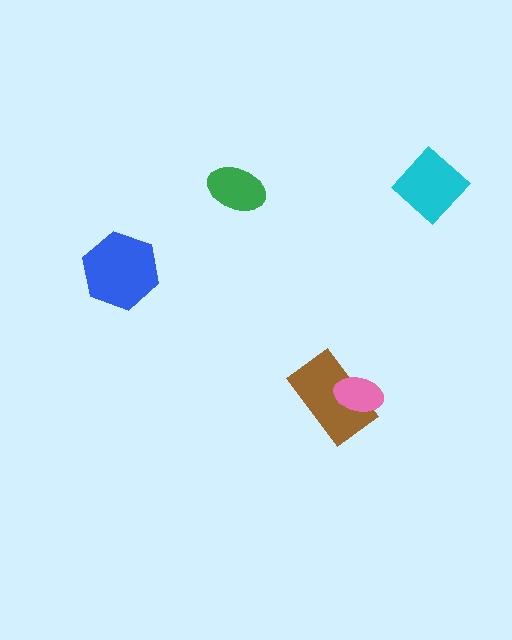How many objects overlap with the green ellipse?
0 objects overlap with the green ellipse.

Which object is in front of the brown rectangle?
The pink ellipse is in front of the brown rectangle.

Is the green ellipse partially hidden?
No, no other shape covers it.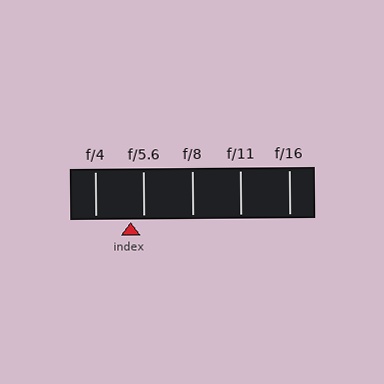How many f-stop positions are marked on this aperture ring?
There are 5 f-stop positions marked.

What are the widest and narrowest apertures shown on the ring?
The widest aperture shown is f/4 and the narrowest is f/16.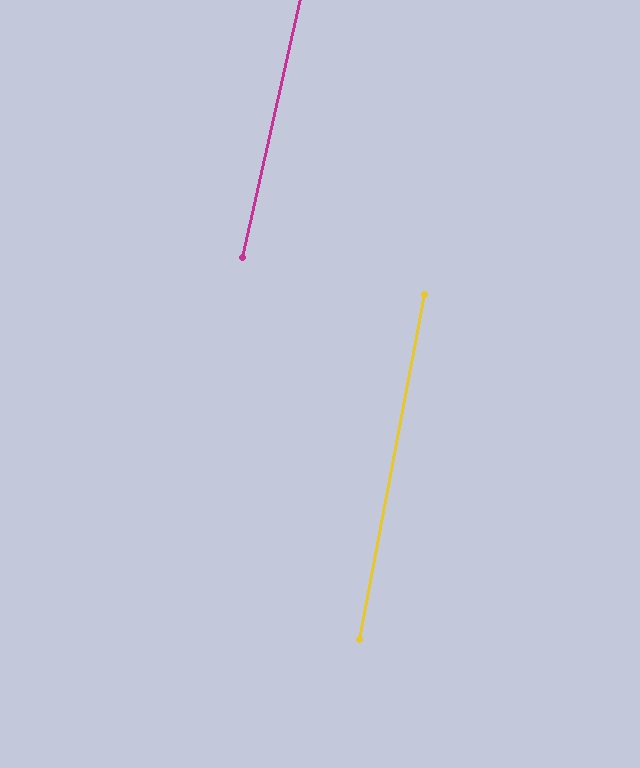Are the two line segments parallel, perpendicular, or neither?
Parallel — their directions differ by only 1.9°.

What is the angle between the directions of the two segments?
Approximately 2 degrees.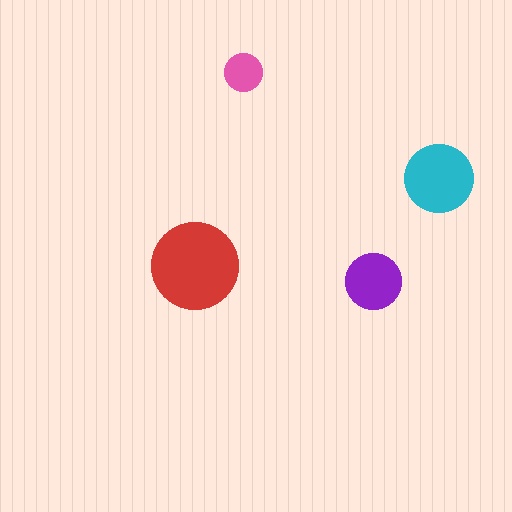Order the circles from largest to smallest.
the red one, the cyan one, the purple one, the pink one.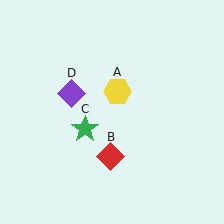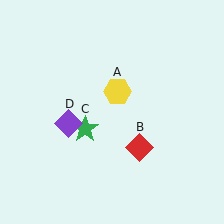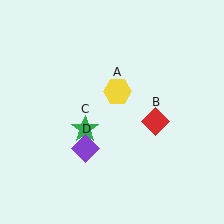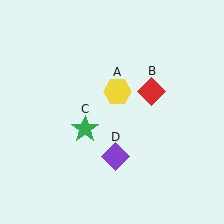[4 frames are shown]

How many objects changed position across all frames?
2 objects changed position: red diamond (object B), purple diamond (object D).